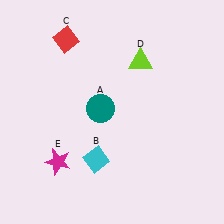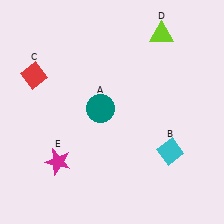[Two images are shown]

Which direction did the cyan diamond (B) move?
The cyan diamond (B) moved right.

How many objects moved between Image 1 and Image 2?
3 objects moved between the two images.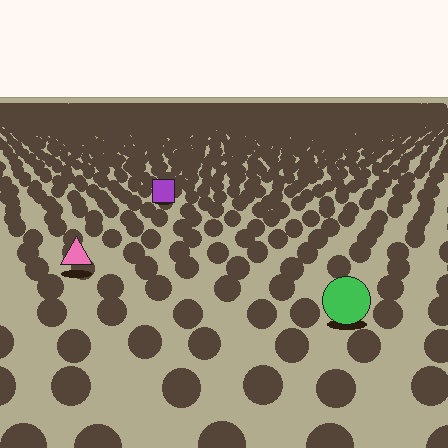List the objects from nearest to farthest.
From nearest to farthest: the green circle, the pink triangle, the purple square.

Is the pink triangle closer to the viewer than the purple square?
Yes. The pink triangle is closer — you can tell from the texture gradient: the ground texture is coarser near it.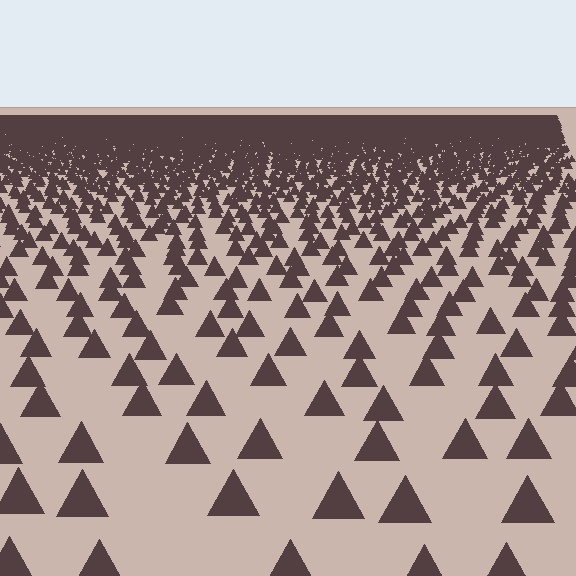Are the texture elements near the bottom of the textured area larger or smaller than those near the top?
Larger. Near the bottom, elements are closer to the viewer and appear at a bigger on-screen size.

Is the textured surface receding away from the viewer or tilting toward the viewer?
The surface is receding away from the viewer. Texture elements get smaller and denser toward the top.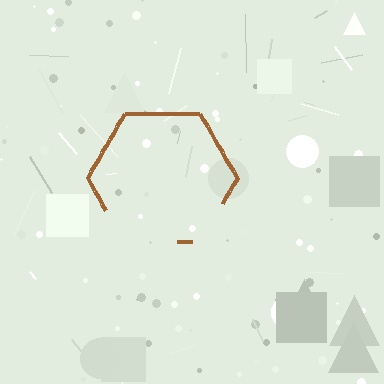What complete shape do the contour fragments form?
The contour fragments form a hexagon.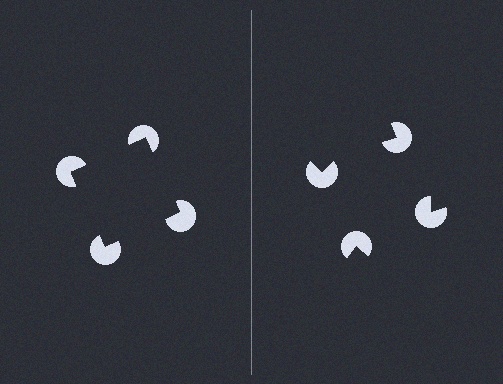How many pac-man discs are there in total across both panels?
8 — 4 on each side.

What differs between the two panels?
The pac-man discs are positioned identically on both sides; only the wedge orientations differ. On the left they align to a square; on the right they are misaligned.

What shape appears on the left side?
An illusory square.